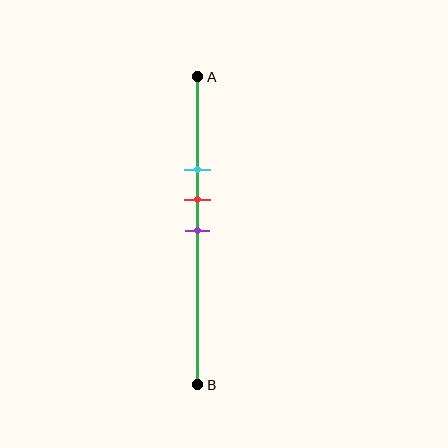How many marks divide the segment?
There are 3 marks dividing the segment.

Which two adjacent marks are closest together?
The red and purple marks are the closest adjacent pair.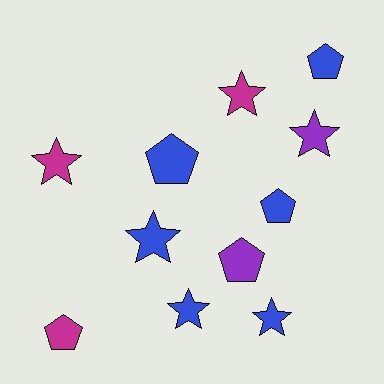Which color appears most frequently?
Blue, with 6 objects.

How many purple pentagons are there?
There is 1 purple pentagon.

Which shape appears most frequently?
Star, with 6 objects.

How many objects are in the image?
There are 11 objects.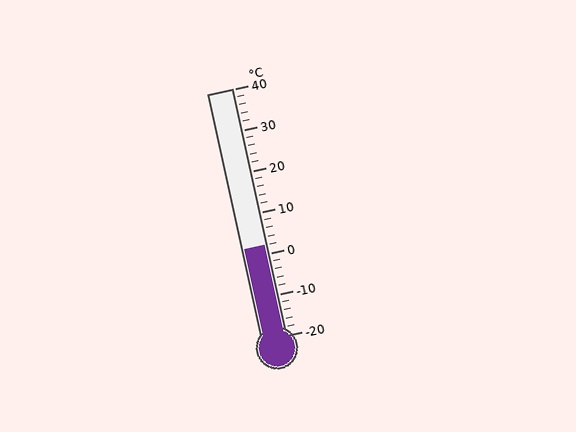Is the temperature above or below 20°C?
The temperature is below 20°C.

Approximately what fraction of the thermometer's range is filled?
The thermometer is filled to approximately 35% of its range.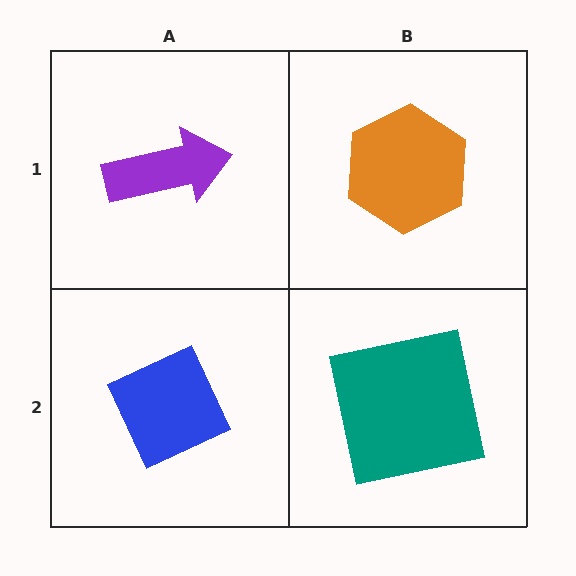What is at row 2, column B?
A teal square.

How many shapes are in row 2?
2 shapes.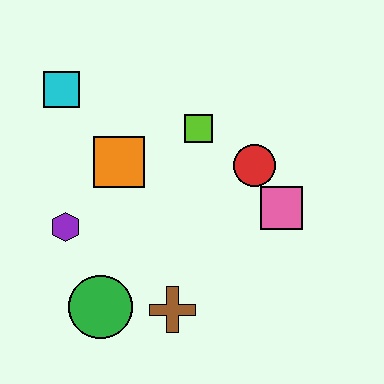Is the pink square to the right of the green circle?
Yes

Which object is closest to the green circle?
The brown cross is closest to the green circle.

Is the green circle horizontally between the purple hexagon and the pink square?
Yes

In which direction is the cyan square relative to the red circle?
The cyan square is to the left of the red circle.